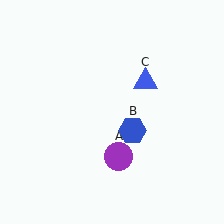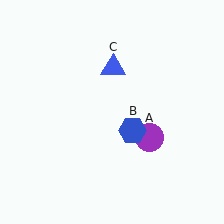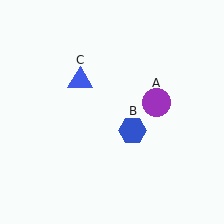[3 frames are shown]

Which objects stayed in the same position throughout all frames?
Blue hexagon (object B) remained stationary.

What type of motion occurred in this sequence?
The purple circle (object A), blue triangle (object C) rotated counterclockwise around the center of the scene.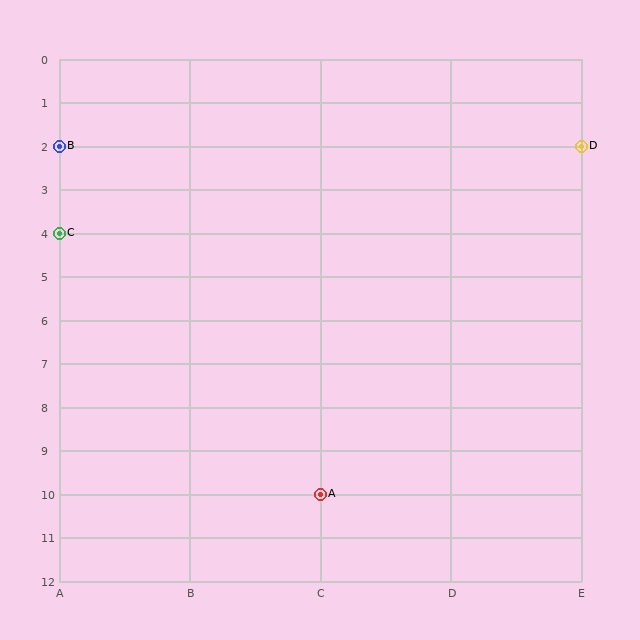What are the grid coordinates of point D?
Point D is at grid coordinates (E, 2).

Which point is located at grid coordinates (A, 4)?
Point C is at (A, 4).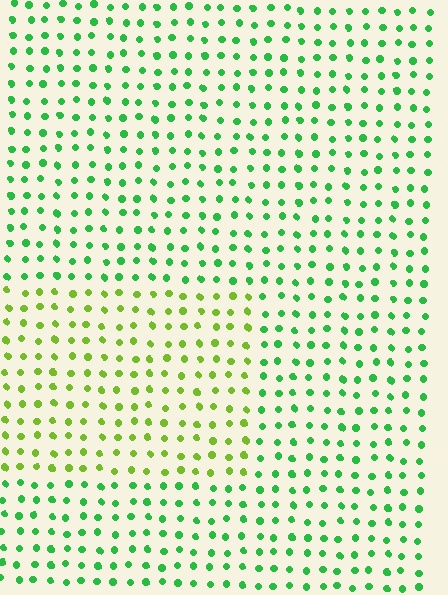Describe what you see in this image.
The image is filled with small green elements in a uniform arrangement. A rectangle-shaped region is visible where the elements are tinted to a slightly different hue, forming a subtle color boundary.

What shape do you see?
I see a rectangle.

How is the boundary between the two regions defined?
The boundary is defined purely by a slight shift in hue (about 41 degrees). Spacing, size, and orientation are identical on both sides.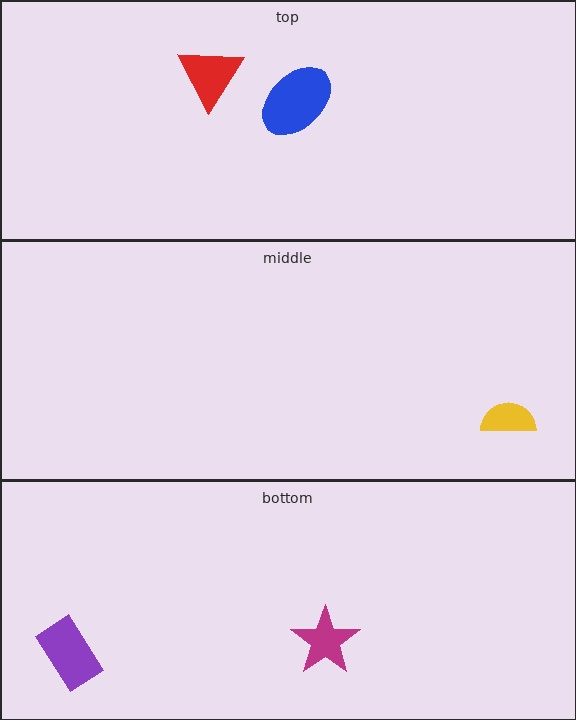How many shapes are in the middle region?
1.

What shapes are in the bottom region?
The magenta star, the purple rectangle.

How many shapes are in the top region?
2.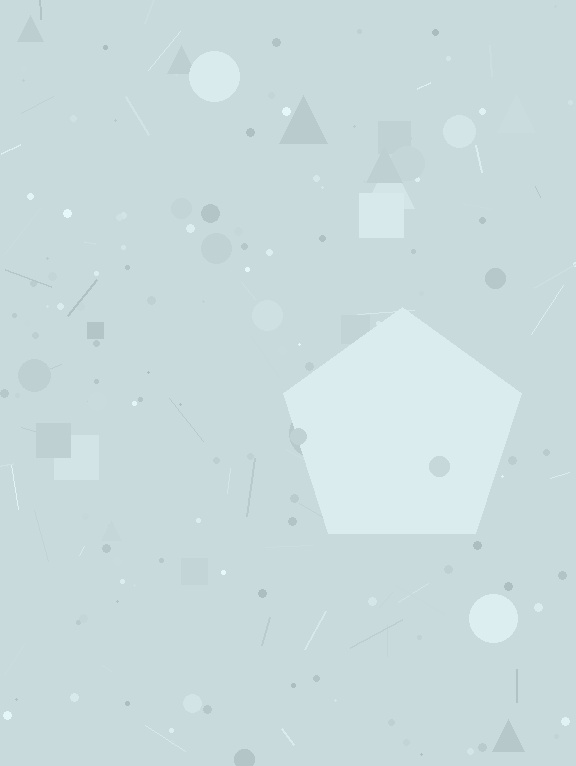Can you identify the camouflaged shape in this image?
The camouflaged shape is a pentagon.